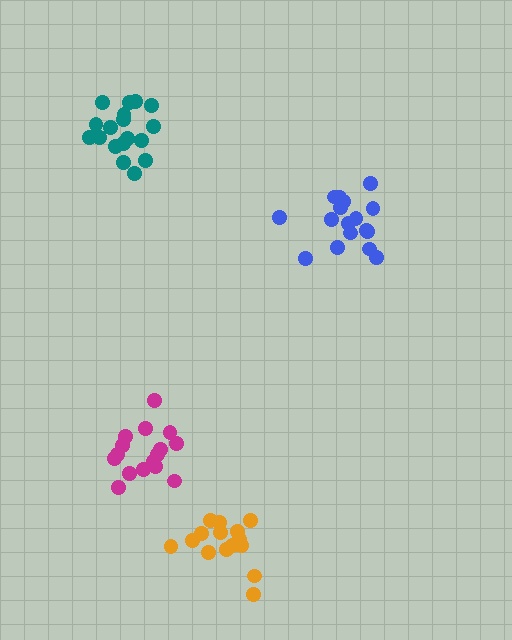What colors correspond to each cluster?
The clusters are colored: teal, blue, orange, magenta.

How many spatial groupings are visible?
There are 4 spatial groupings.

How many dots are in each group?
Group 1: 18 dots, Group 2: 17 dots, Group 3: 15 dots, Group 4: 16 dots (66 total).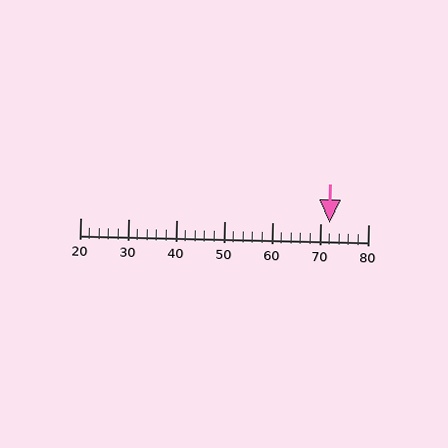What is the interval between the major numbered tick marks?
The major tick marks are spaced 10 units apart.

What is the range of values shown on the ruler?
The ruler shows values from 20 to 80.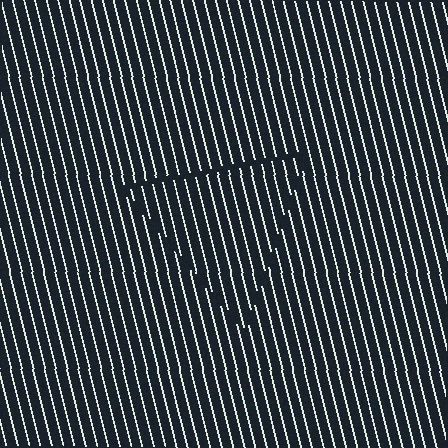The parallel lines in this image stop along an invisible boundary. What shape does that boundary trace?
An illusory triangle. The interior of the shape contains the same grating, shifted by half a period — the contour is defined by the phase discontinuity where line-ends from the inner and outer gratings abut.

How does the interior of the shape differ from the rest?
The interior of the shape contains the same grating, shifted by half a period — the contour is defined by the phase discontinuity where line-ends from the inner and outer gratings abut.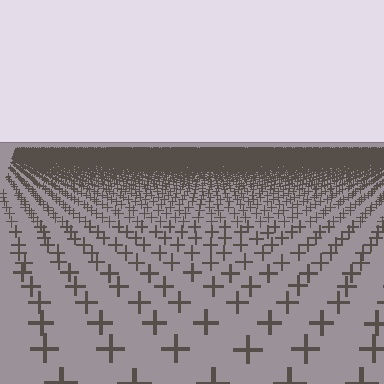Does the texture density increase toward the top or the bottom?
Density increases toward the top.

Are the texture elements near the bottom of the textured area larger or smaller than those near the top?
Larger. Near the bottom, elements are closer to the viewer and appear at a bigger on-screen size.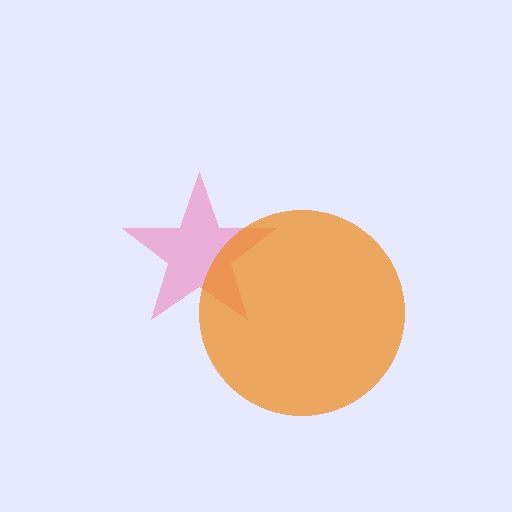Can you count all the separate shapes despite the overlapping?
Yes, there are 2 separate shapes.